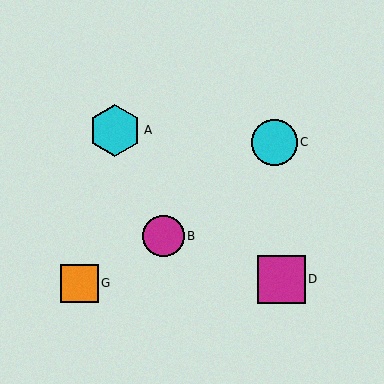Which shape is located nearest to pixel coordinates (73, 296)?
The orange square (labeled G) at (80, 283) is nearest to that location.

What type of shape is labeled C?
Shape C is a cyan circle.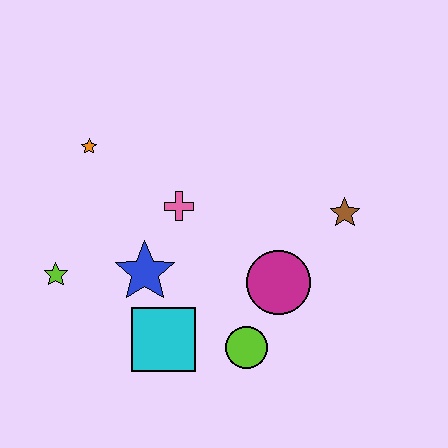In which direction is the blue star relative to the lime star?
The blue star is to the right of the lime star.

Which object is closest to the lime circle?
The magenta circle is closest to the lime circle.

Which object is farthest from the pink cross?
The brown star is farthest from the pink cross.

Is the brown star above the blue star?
Yes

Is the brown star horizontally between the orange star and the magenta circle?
No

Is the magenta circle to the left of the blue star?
No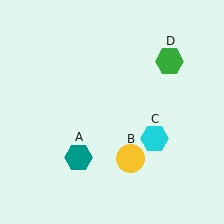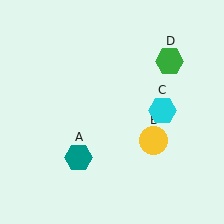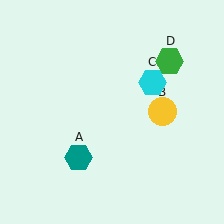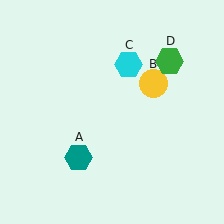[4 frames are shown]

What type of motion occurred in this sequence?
The yellow circle (object B), cyan hexagon (object C) rotated counterclockwise around the center of the scene.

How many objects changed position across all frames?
2 objects changed position: yellow circle (object B), cyan hexagon (object C).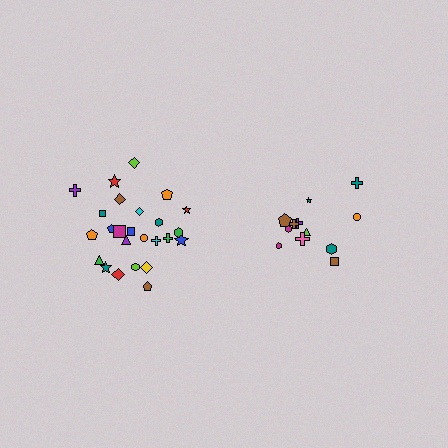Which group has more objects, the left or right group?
The left group.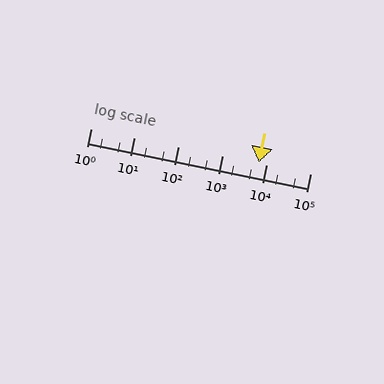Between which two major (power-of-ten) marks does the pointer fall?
The pointer is between 1000 and 10000.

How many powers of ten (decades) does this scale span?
The scale spans 5 decades, from 1 to 100000.